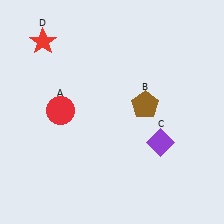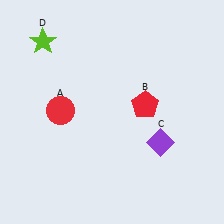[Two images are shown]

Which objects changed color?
B changed from brown to red. D changed from red to lime.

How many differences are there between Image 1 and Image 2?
There are 2 differences between the two images.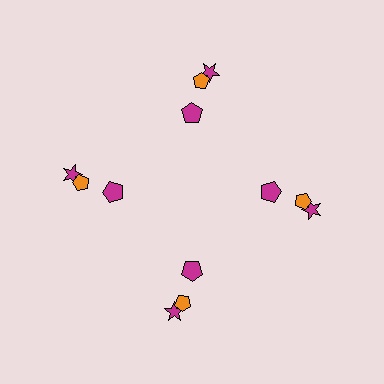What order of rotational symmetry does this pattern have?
This pattern has 4-fold rotational symmetry.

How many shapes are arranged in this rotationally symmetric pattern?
There are 12 shapes, arranged in 4 groups of 3.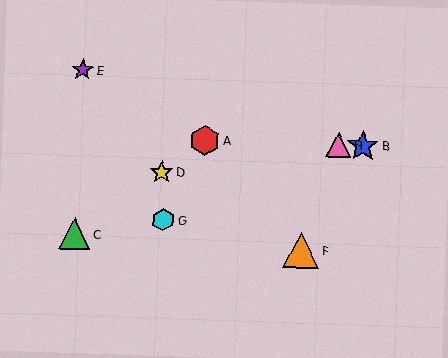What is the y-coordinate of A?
Object A is at y≈141.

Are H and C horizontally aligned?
No, H is at y≈145 and C is at y≈234.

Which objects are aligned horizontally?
Objects A, B, H are aligned horizontally.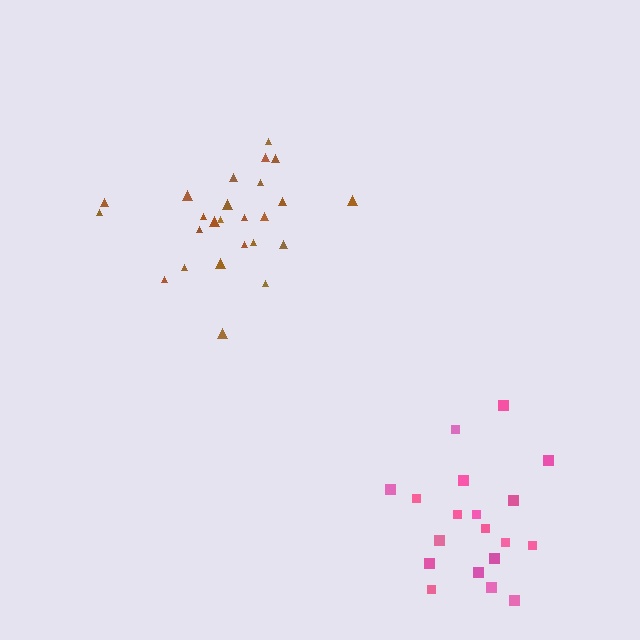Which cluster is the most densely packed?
Pink.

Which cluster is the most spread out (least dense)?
Brown.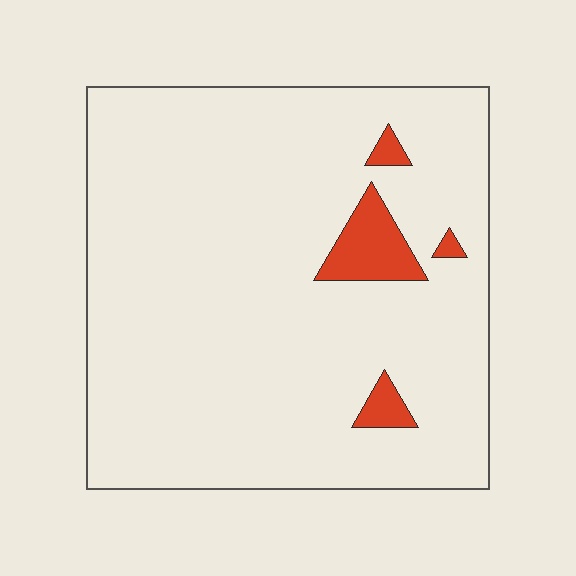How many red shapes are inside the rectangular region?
4.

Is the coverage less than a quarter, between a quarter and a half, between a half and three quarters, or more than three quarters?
Less than a quarter.